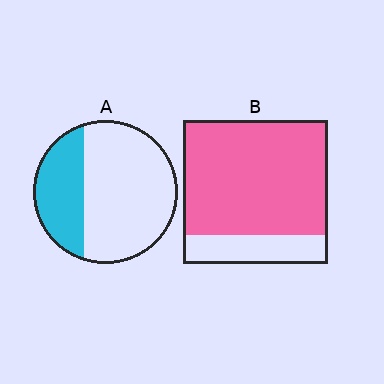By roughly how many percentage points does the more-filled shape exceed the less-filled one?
By roughly 50 percentage points (B over A).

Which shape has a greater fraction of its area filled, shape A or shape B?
Shape B.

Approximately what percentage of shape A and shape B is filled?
A is approximately 30% and B is approximately 80%.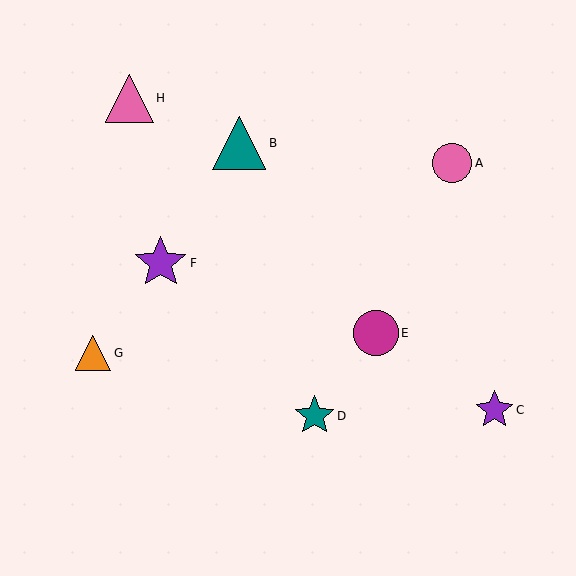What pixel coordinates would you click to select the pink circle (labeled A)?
Click at (452, 163) to select the pink circle A.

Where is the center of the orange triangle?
The center of the orange triangle is at (93, 353).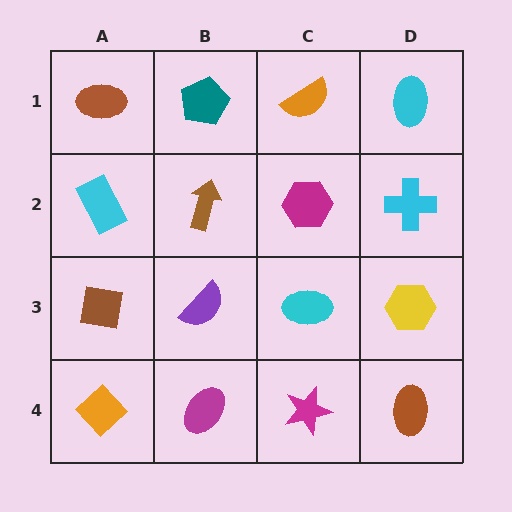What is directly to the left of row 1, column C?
A teal pentagon.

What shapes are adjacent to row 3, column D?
A cyan cross (row 2, column D), a brown ellipse (row 4, column D), a cyan ellipse (row 3, column C).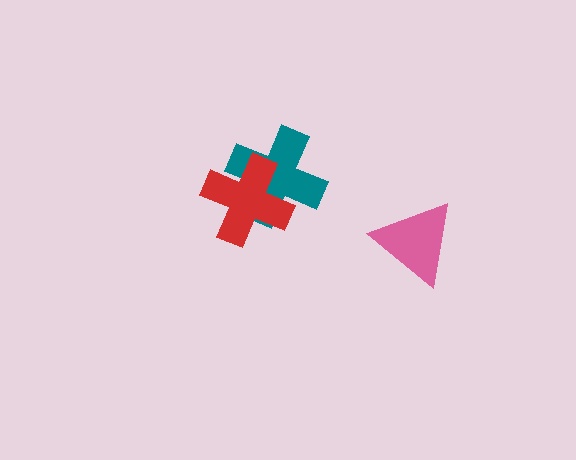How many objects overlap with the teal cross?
1 object overlaps with the teal cross.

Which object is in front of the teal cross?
The red cross is in front of the teal cross.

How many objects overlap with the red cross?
1 object overlaps with the red cross.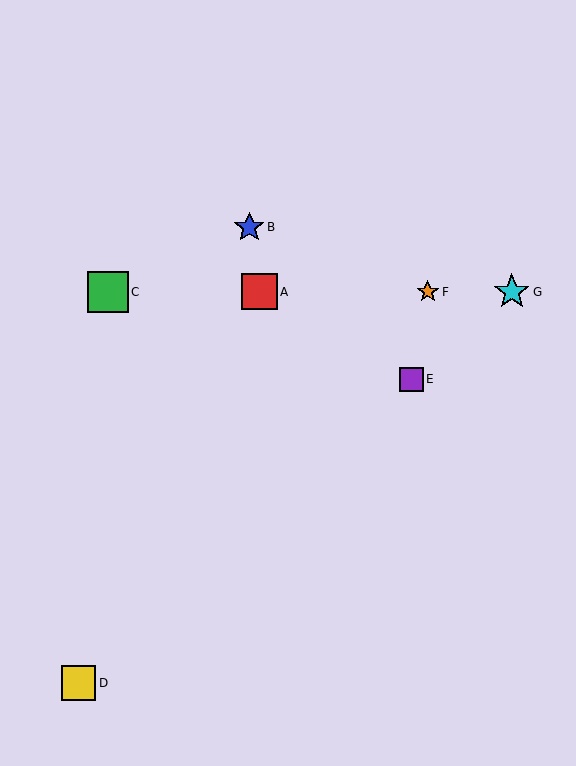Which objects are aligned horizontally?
Objects A, C, F, G are aligned horizontally.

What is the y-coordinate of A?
Object A is at y≈292.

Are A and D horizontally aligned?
No, A is at y≈292 and D is at y≈683.